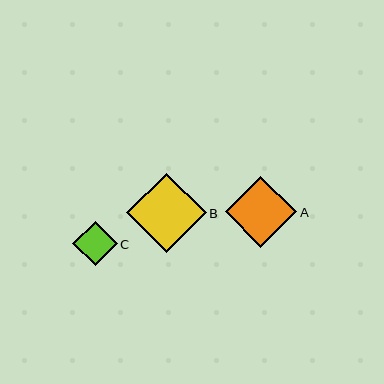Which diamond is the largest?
Diamond B is the largest with a size of approximately 80 pixels.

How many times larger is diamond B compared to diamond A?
Diamond B is approximately 1.1 times the size of diamond A.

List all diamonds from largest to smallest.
From largest to smallest: B, A, C.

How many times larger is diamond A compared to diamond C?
Diamond A is approximately 1.6 times the size of diamond C.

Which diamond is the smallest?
Diamond C is the smallest with a size of approximately 44 pixels.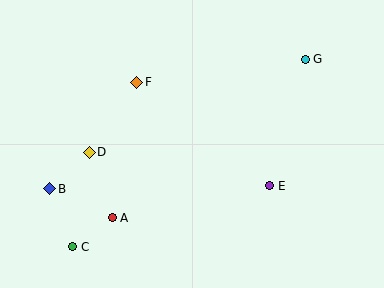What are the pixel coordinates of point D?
Point D is at (89, 152).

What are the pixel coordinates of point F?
Point F is at (137, 82).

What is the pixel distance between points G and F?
The distance between G and F is 170 pixels.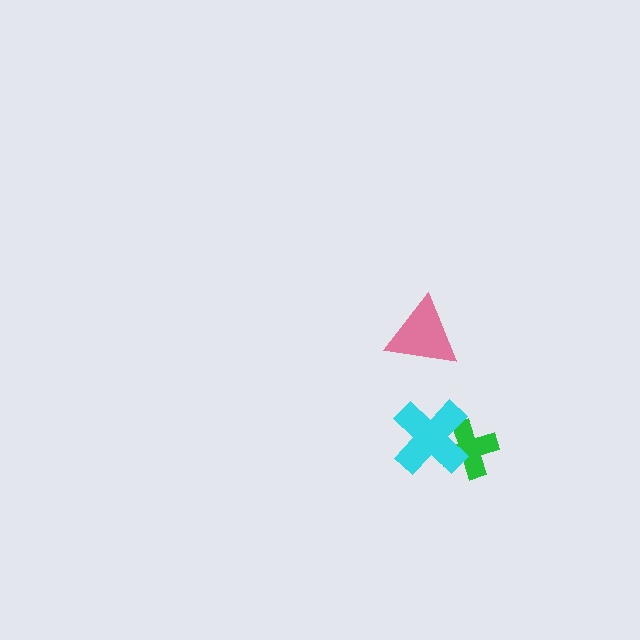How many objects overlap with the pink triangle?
0 objects overlap with the pink triangle.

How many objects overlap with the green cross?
1 object overlaps with the green cross.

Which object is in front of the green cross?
The cyan cross is in front of the green cross.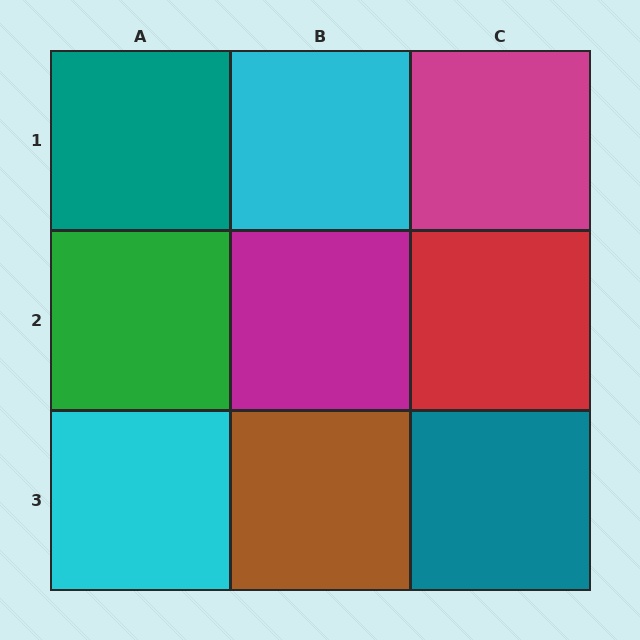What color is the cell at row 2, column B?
Magenta.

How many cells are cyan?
2 cells are cyan.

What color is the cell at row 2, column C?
Red.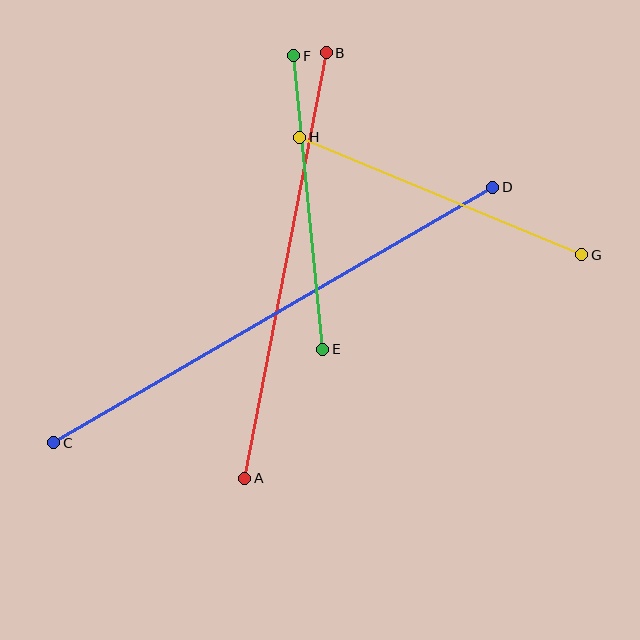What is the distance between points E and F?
The distance is approximately 295 pixels.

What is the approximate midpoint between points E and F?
The midpoint is at approximately (308, 203) pixels.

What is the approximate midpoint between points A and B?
The midpoint is at approximately (285, 265) pixels.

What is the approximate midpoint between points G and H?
The midpoint is at approximately (441, 196) pixels.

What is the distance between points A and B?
The distance is approximately 433 pixels.